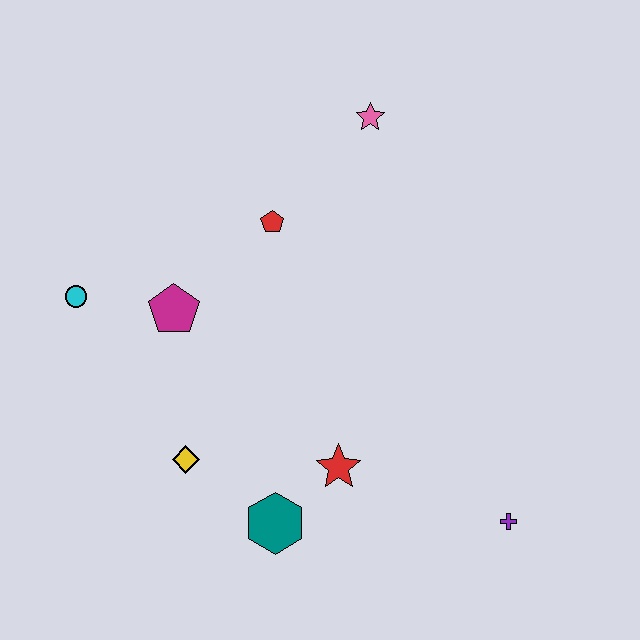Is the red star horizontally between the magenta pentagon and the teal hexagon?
No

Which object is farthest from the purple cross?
The cyan circle is farthest from the purple cross.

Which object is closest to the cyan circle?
The magenta pentagon is closest to the cyan circle.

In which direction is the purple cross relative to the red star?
The purple cross is to the right of the red star.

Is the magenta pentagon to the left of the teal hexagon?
Yes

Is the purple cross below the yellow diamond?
Yes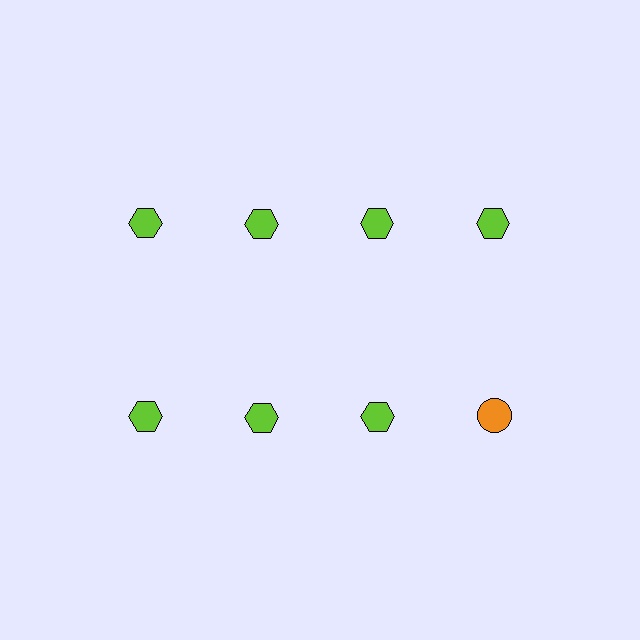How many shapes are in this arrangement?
There are 8 shapes arranged in a grid pattern.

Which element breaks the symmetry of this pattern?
The orange circle in the second row, second from right column breaks the symmetry. All other shapes are lime hexagons.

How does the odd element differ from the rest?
It differs in both color (orange instead of lime) and shape (circle instead of hexagon).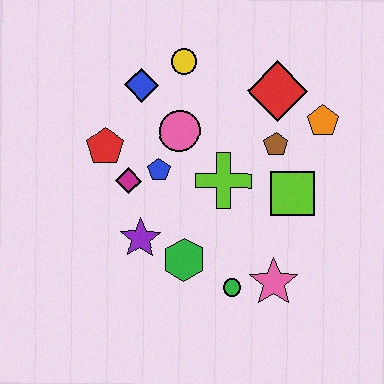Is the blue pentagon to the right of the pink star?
No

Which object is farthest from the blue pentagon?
The orange pentagon is farthest from the blue pentagon.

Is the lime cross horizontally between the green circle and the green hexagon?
Yes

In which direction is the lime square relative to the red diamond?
The lime square is below the red diamond.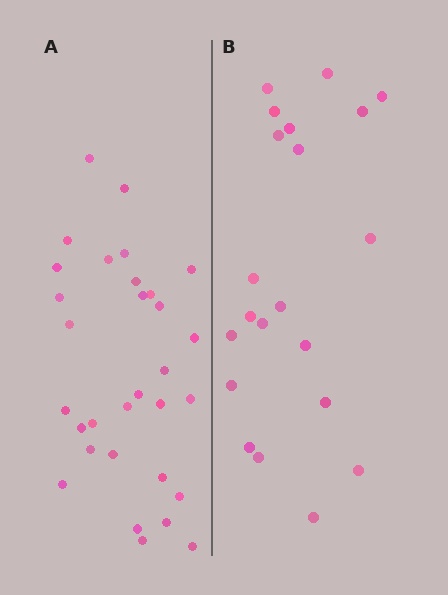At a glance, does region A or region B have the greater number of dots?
Region A (the left region) has more dots.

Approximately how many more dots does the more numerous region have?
Region A has roughly 10 or so more dots than region B.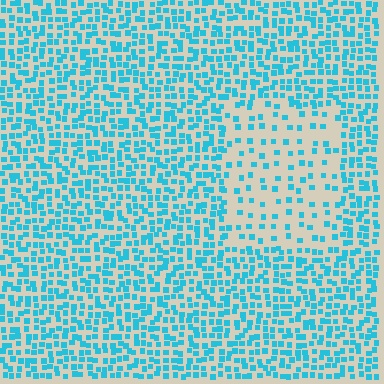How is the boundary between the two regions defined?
The boundary is defined by a change in element density (approximately 2.5x ratio). All elements are the same color, size, and shape.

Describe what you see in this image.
The image contains small cyan elements arranged at two different densities. A rectangle-shaped region is visible where the elements are less densely packed than the surrounding area.